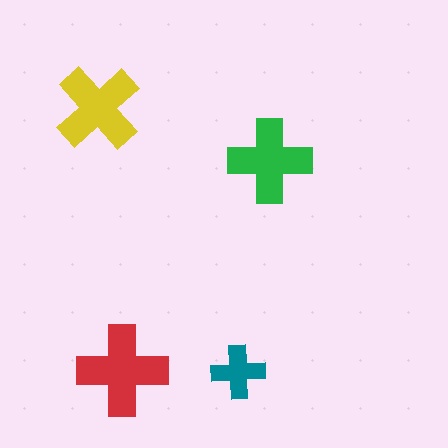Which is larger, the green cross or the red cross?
The red one.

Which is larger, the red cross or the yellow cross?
The red one.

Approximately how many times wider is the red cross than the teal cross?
About 1.5 times wider.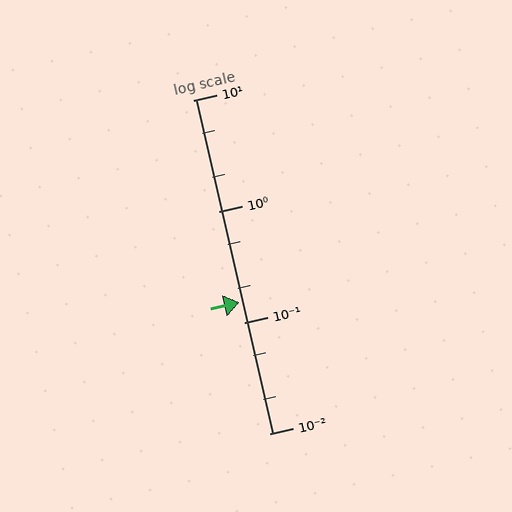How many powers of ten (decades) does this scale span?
The scale spans 3 decades, from 0.01 to 10.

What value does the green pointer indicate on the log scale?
The pointer indicates approximately 0.15.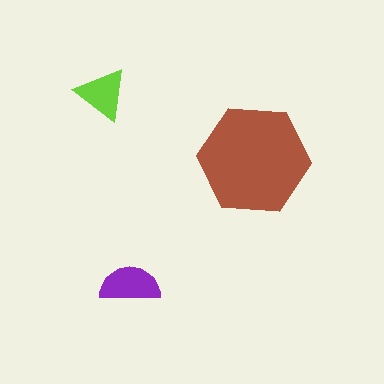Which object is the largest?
The brown hexagon.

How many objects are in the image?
There are 3 objects in the image.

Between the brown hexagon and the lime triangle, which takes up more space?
The brown hexagon.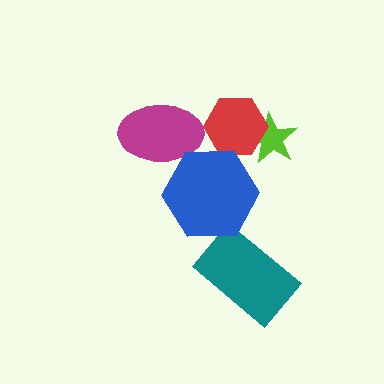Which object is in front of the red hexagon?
The blue hexagon is in front of the red hexagon.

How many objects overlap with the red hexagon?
2 objects overlap with the red hexagon.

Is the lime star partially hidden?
Yes, it is partially covered by another shape.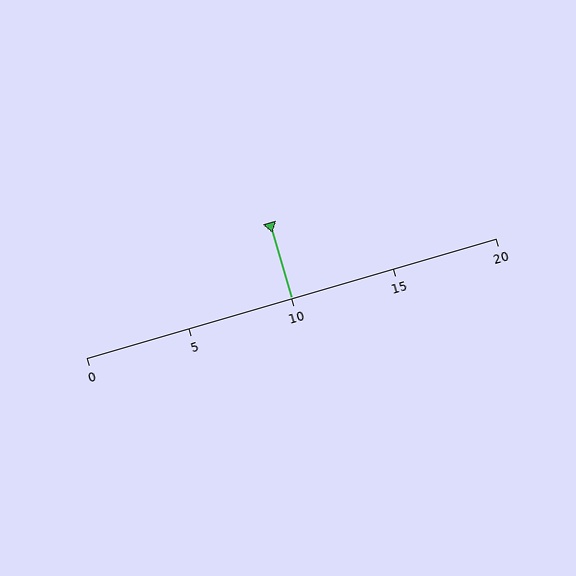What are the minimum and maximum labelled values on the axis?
The axis runs from 0 to 20.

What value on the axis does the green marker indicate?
The marker indicates approximately 10.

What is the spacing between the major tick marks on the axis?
The major ticks are spaced 5 apart.